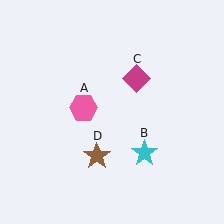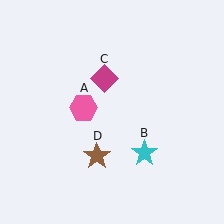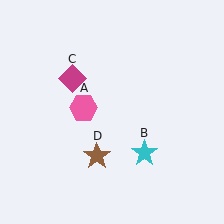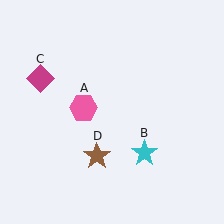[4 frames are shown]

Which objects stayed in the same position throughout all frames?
Pink hexagon (object A) and cyan star (object B) and brown star (object D) remained stationary.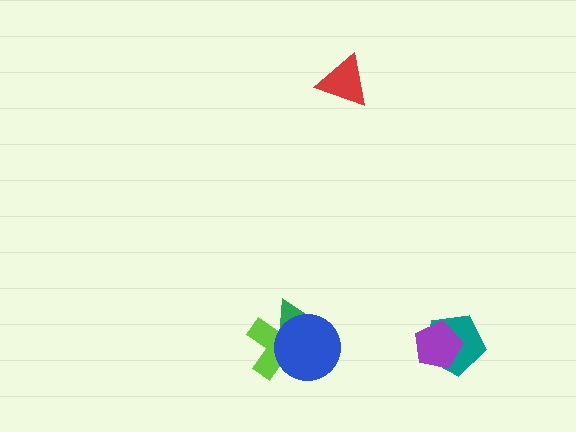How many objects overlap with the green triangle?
2 objects overlap with the green triangle.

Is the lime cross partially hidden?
Yes, it is partially covered by another shape.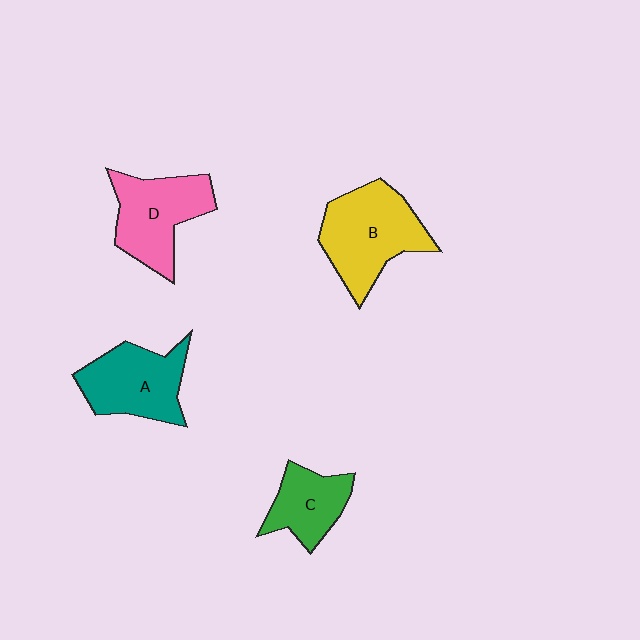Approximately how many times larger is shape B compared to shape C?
Approximately 1.7 times.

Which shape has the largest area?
Shape B (yellow).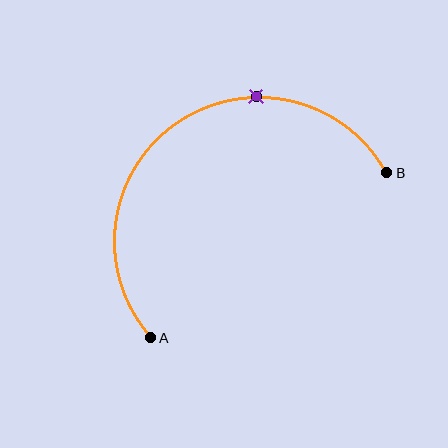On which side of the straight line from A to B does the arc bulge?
The arc bulges above and to the left of the straight line connecting A and B.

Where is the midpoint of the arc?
The arc midpoint is the point on the curve farthest from the straight line joining A and B. It sits above and to the left of that line.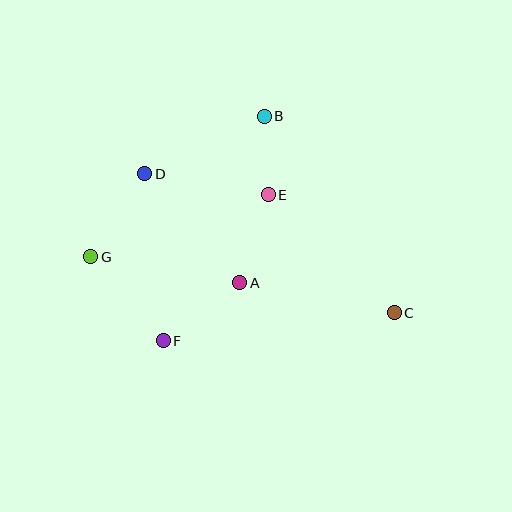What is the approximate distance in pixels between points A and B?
The distance between A and B is approximately 169 pixels.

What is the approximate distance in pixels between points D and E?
The distance between D and E is approximately 125 pixels.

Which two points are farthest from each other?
Points C and G are farthest from each other.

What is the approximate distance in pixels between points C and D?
The distance between C and D is approximately 286 pixels.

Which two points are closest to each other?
Points B and E are closest to each other.